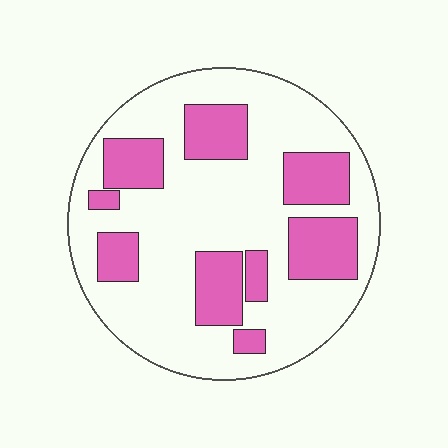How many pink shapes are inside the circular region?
9.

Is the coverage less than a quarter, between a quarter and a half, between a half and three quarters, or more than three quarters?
Between a quarter and a half.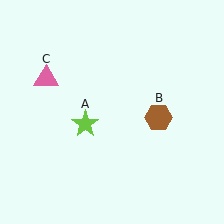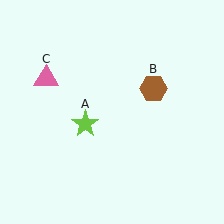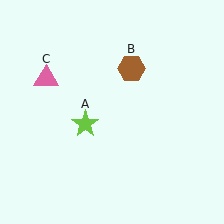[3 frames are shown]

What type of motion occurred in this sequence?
The brown hexagon (object B) rotated counterclockwise around the center of the scene.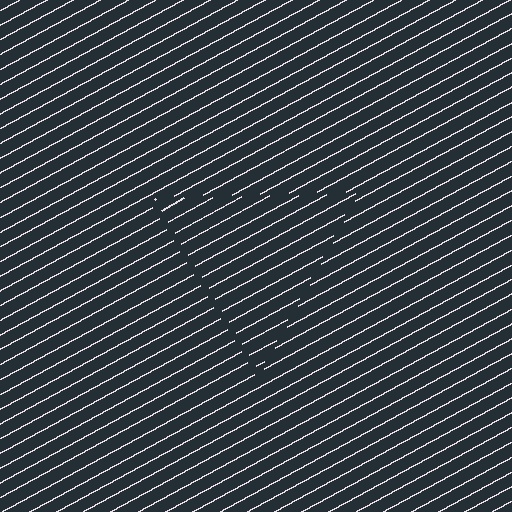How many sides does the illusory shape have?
3 sides — the line-ends trace a triangle.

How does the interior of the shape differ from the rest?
The interior of the shape contains the same grating, shifted by half a period — the contour is defined by the phase discontinuity where line-ends from the inner and outer gratings abut.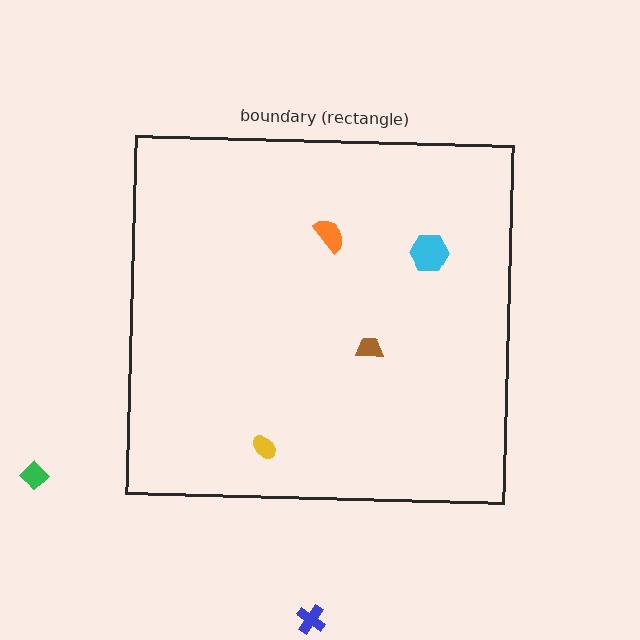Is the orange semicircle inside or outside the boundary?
Inside.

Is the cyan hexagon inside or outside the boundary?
Inside.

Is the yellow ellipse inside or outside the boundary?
Inside.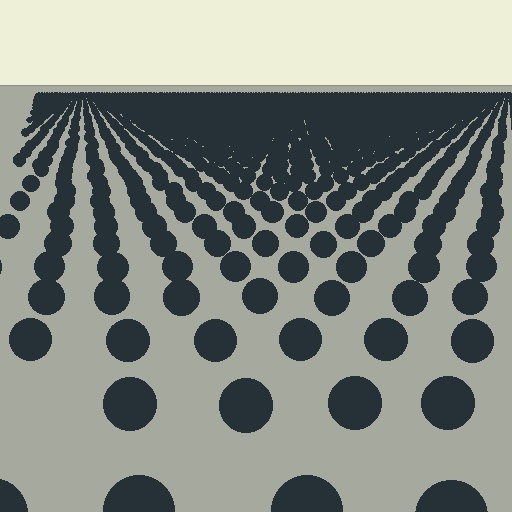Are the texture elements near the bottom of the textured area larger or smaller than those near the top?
Larger. Near the bottom, elements are closer to the viewer and appear at a bigger on-screen size.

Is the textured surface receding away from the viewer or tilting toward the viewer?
The surface is receding away from the viewer. Texture elements get smaller and denser toward the top.